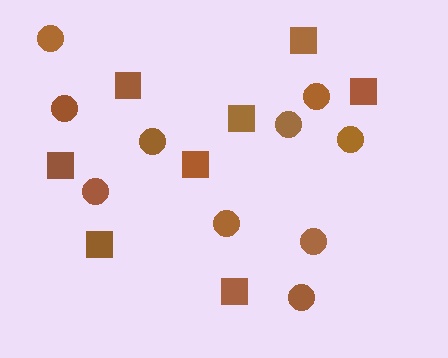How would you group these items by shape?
There are 2 groups: one group of circles (10) and one group of squares (8).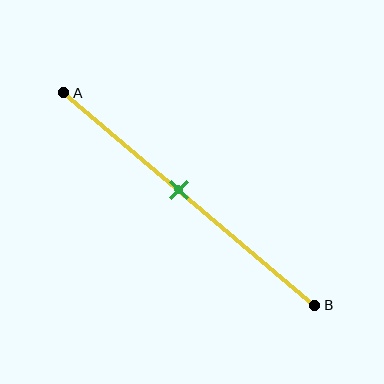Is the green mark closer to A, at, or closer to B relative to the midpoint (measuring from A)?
The green mark is closer to point A than the midpoint of segment AB.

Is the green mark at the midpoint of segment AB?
No, the mark is at about 45% from A, not at the 50% midpoint.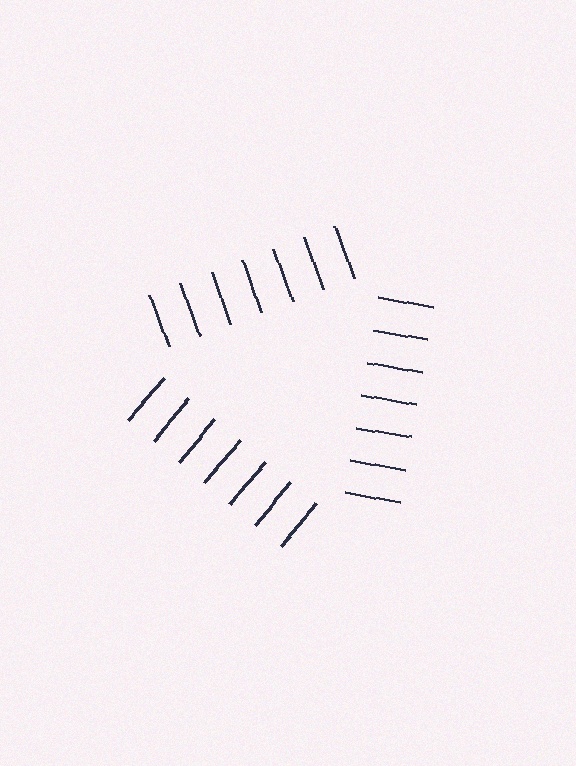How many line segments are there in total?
21 — 7 along each of the 3 edges.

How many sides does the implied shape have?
3 sides — the line-ends trace a triangle.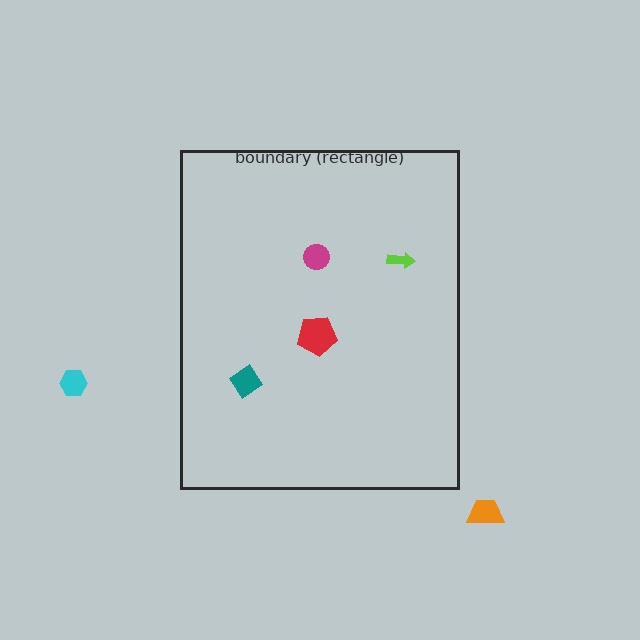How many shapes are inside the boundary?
4 inside, 2 outside.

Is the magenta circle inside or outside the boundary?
Inside.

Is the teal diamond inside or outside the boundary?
Inside.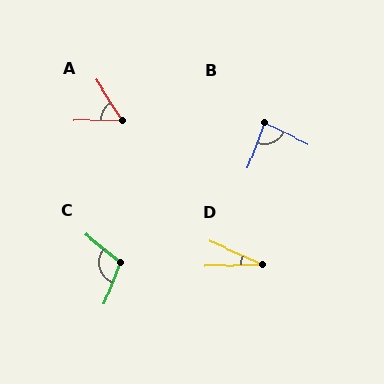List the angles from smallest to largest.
D (26°), A (59°), B (84°), C (108°).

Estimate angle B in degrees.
Approximately 84 degrees.